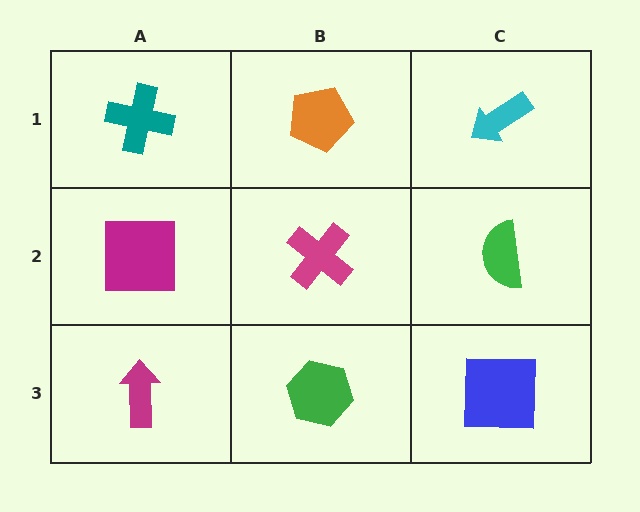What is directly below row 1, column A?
A magenta square.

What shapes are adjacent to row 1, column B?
A magenta cross (row 2, column B), a teal cross (row 1, column A), a cyan arrow (row 1, column C).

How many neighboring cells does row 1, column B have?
3.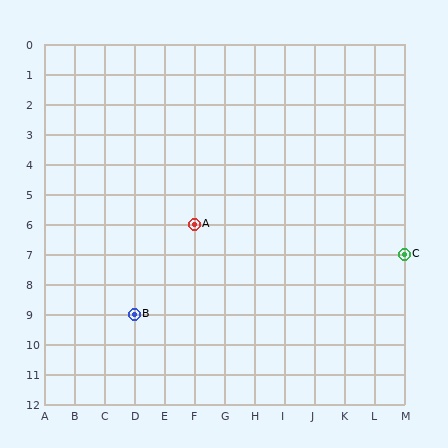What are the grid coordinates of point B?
Point B is at grid coordinates (D, 9).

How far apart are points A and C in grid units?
Points A and C are 7 columns and 1 row apart (about 7.1 grid units diagonally).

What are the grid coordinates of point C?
Point C is at grid coordinates (M, 7).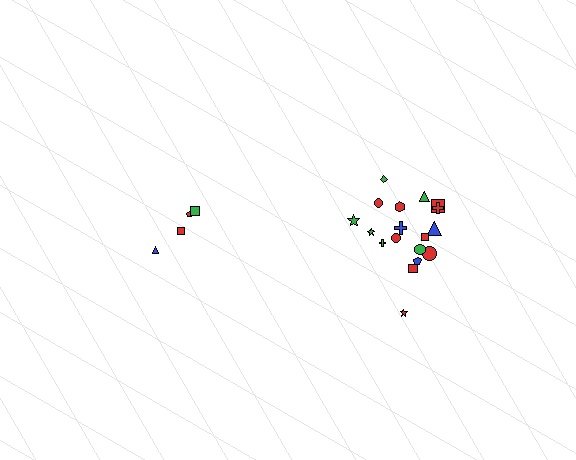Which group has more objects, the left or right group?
The right group.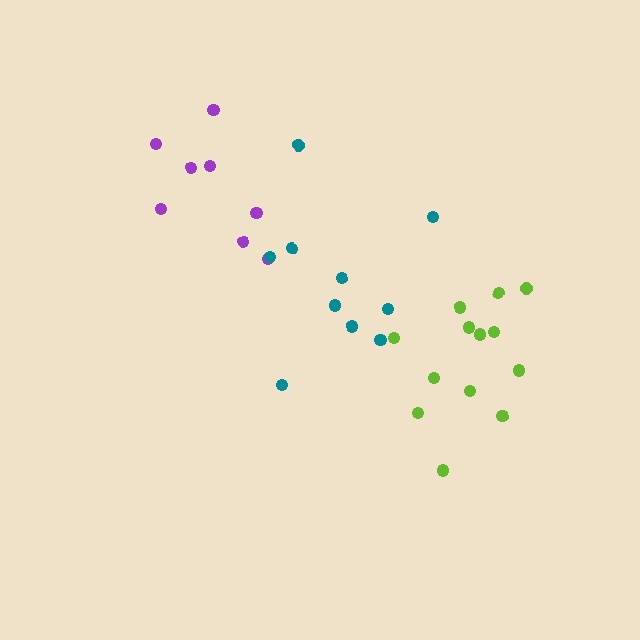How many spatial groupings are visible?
There are 3 spatial groupings.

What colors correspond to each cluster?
The clusters are colored: lime, purple, teal.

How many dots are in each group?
Group 1: 13 dots, Group 2: 8 dots, Group 3: 10 dots (31 total).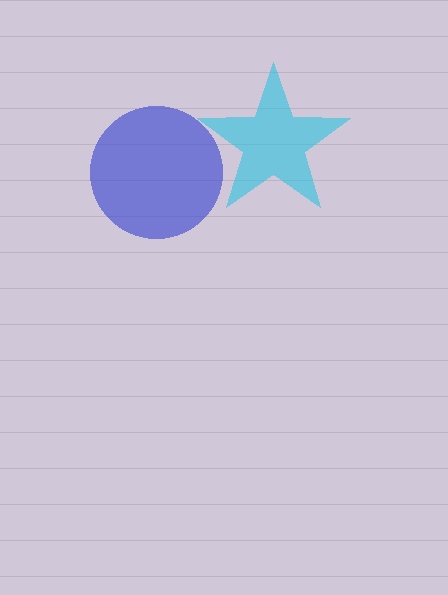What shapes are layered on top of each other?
The layered shapes are: a cyan star, a blue circle.